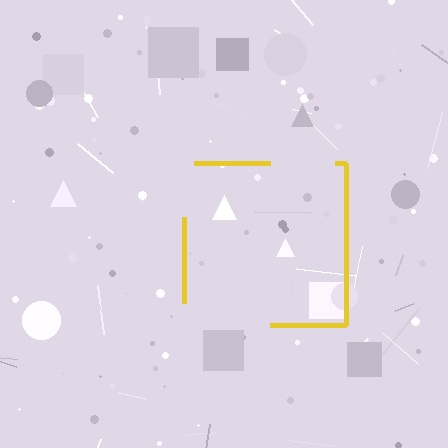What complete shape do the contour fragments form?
The contour fragments form a square.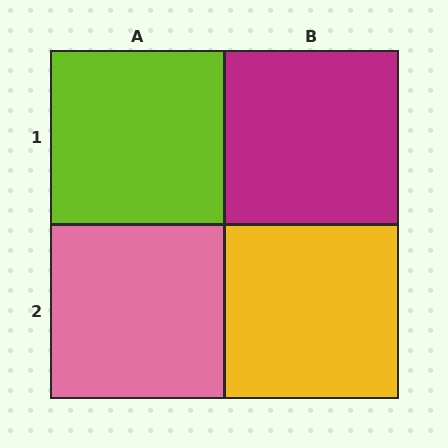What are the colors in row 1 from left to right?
Lime, magenta.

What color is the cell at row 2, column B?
Yellow.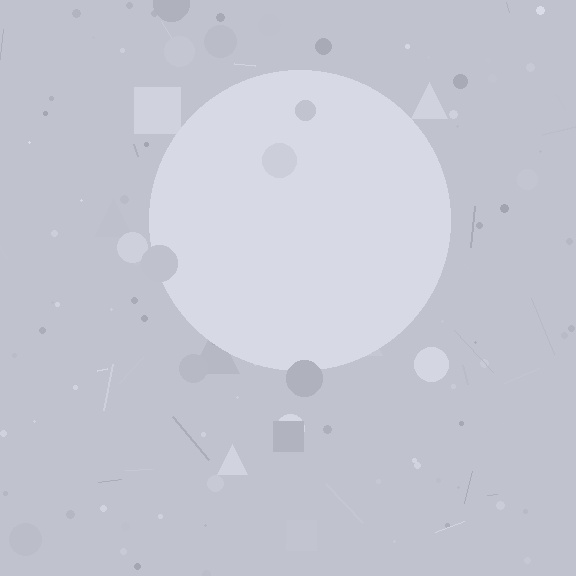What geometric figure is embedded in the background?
A circle is embedded in the background.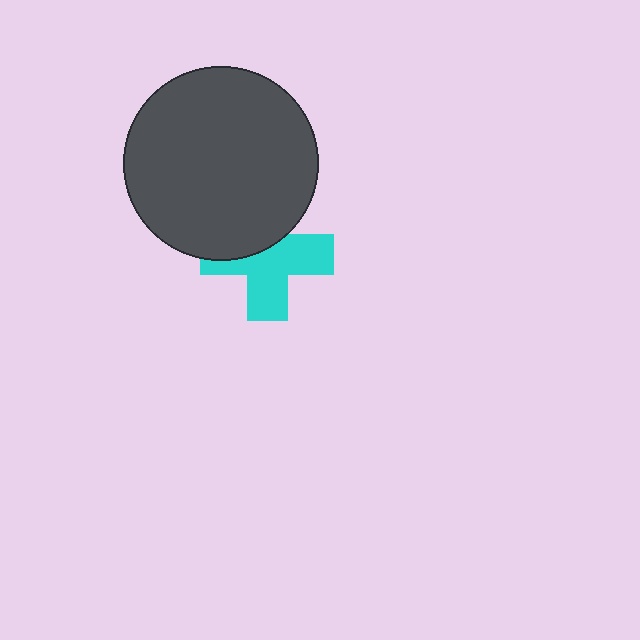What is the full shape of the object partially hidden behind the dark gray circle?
The partially hidden object is a cyan cross.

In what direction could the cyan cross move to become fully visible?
The cyan cross could move down. That would shift it out from behind the dark gray circle entirely.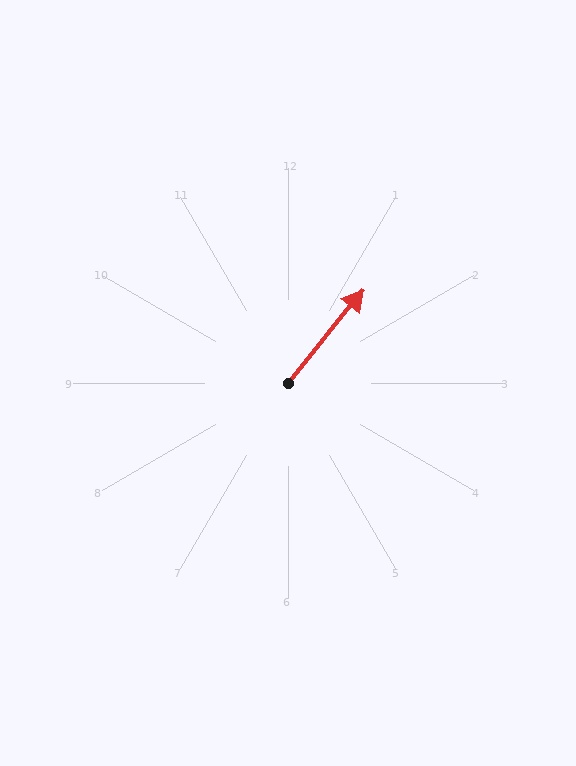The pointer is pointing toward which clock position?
Roughly 1 o'clock.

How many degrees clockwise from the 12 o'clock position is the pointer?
Approximately 39 degrees.